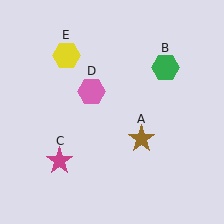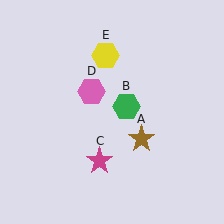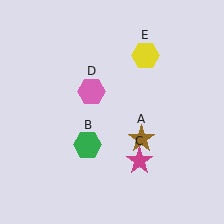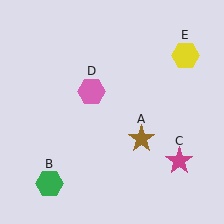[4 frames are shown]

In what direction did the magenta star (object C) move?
The magenta star (object C) moved right.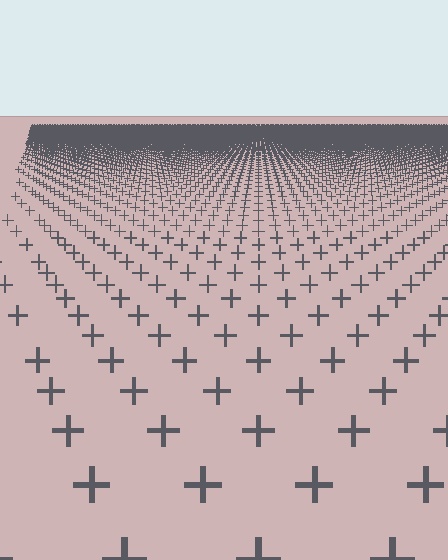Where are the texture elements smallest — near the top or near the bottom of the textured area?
Near the top.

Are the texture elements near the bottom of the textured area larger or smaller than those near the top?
Larger. Near the bottom, elements are closer to the viewer and appear at a bigger on-screen size.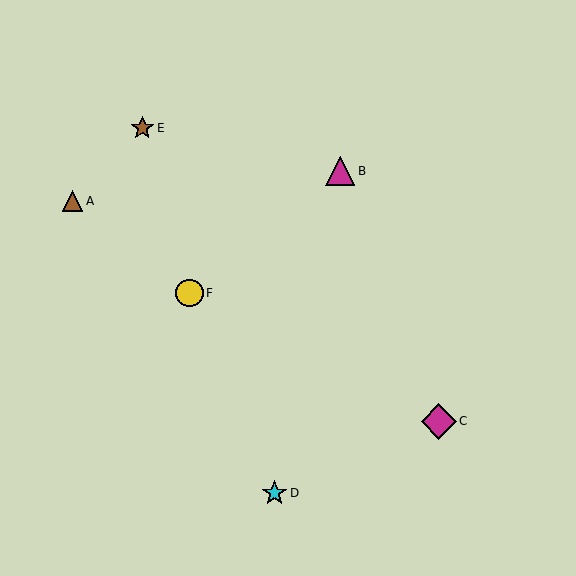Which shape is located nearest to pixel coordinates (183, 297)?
The yellow circle (labeled F) at (190, 293) is nearest to that location.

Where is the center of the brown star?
The center of the brown star is at (142, 128).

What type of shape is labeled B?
Shape B is a magenta triangle.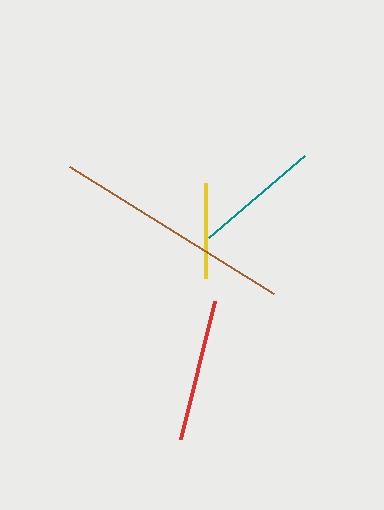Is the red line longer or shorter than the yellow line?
The red line is longer than the yellow line.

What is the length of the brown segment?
The brown segment is approximately 241 pixels long.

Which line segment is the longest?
The brown line is the longest at approximately 241 pixels.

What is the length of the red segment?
The red segment is approximately 141 pixels long.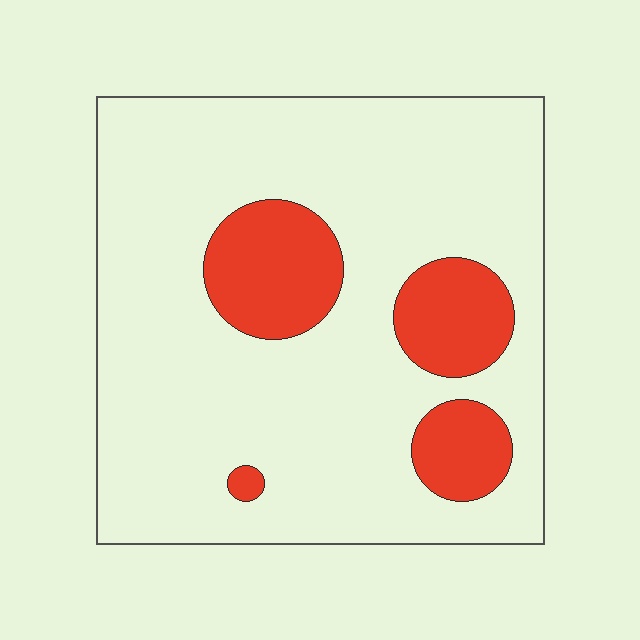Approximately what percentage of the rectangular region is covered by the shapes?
Approximately 20%.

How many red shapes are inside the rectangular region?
4.